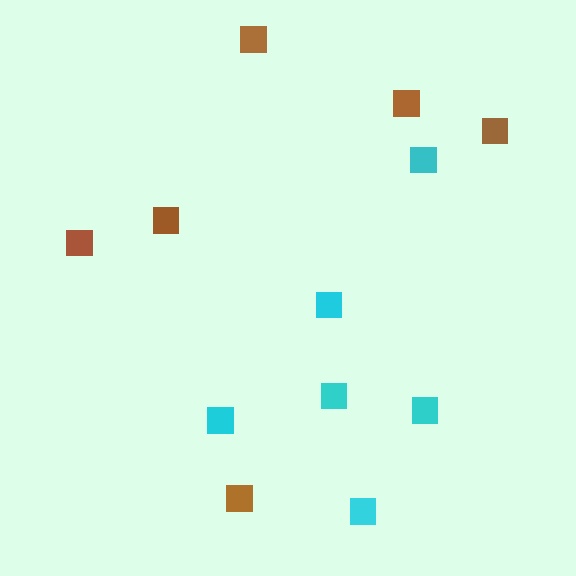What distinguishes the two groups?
There are 2 groups: one group of brown squares (6) and one group of cyan squares (6).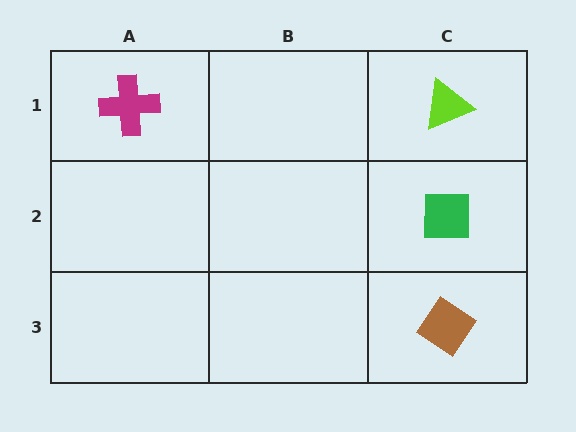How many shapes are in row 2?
1 shape.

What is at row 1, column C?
A lime triangle.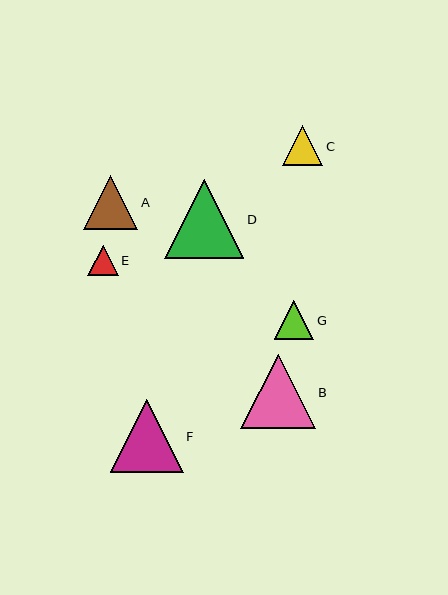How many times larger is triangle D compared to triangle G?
Triangle D is approximately 2.0 times the size of triangle G.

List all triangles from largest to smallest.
From largest to smallest: D, B, F, A, C, G, E.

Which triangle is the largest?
Triangle D is the largest with a size of approximately 79 pixels.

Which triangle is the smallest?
Triangle E is the smallest with a size of approximately 31 pixels.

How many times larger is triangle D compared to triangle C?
Triangle D is approximately 2.0 times the size of triangle C.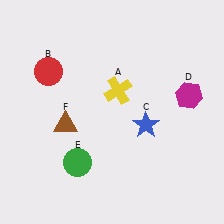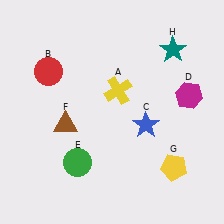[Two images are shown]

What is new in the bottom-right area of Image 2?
A yellow pentagon (G) was added in the bottom-right area of Image 2.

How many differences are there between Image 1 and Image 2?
There are 2 differences between the two images.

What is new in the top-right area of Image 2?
A teal star (H) was added in the top-right area of Image 2.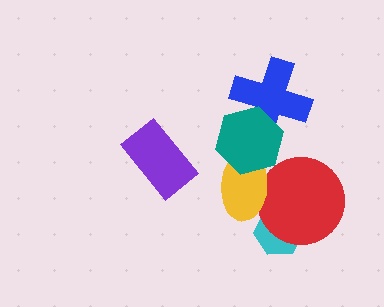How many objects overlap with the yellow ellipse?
2 objects overlap with the yellow ellipse.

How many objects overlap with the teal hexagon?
2 objects overlap with the teal hexagon.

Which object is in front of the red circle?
The yellow ellipse is in front of the red circle.